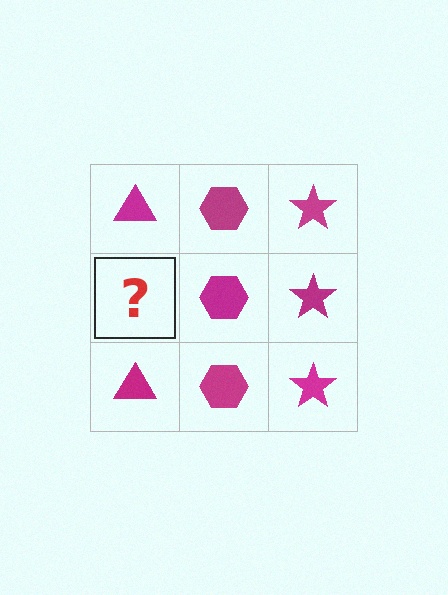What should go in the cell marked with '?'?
The missing cell should contain a magenta triangle.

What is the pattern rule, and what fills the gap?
The rule is that each column has a consistent shape. The gap should be filled with a magenta triangle.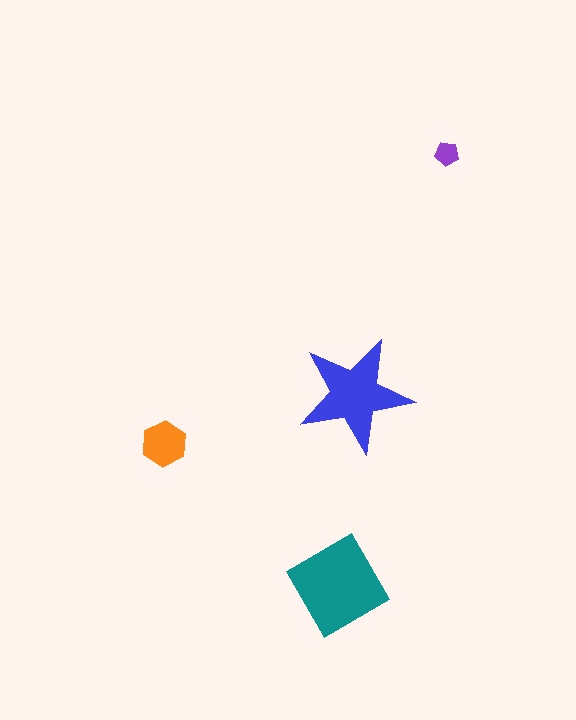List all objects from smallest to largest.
The purple pentagon, the orange hexagon, the blue star, the teal diamond.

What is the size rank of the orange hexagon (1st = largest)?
3rd.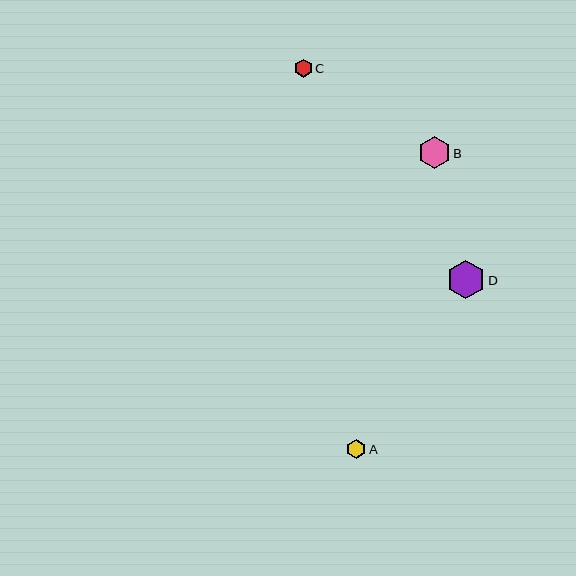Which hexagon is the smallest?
Hexagon C is the smallest with a size of approximately 18 pixels.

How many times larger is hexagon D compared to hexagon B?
Hexagon D is approximately 1.2 times the size of hexagon B.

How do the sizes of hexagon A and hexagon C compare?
Hexagon A and hexagon C are approximately the same size.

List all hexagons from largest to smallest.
From largest to smallest: D, B, A, C.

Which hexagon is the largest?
Hexagon D is the largest with a size of approximately 39 pixels.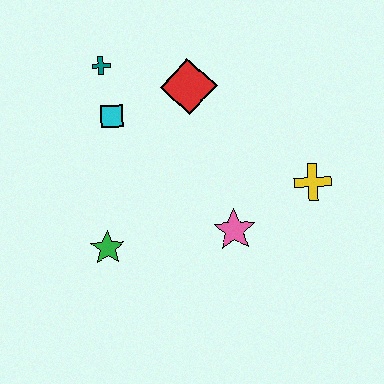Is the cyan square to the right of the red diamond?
No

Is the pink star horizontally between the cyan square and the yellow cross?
Yes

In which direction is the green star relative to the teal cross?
The green star is below the teal cross.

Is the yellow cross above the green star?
Yes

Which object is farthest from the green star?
The yellow cross is farthest from the green star.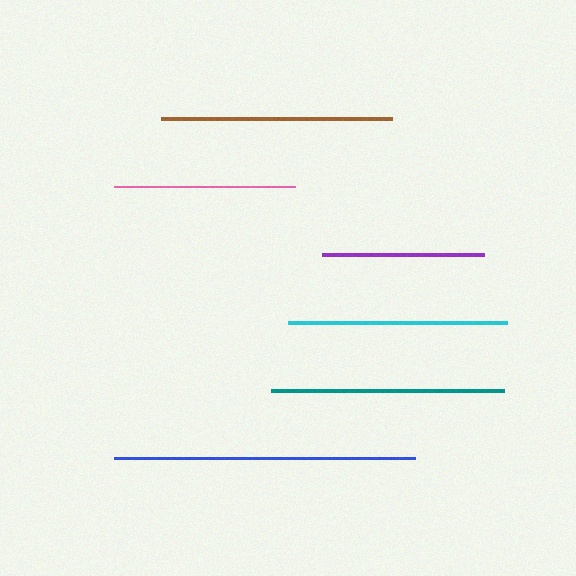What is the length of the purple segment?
The purple segment is approximately 161 pixels long.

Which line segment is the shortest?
The purple line is the shortest at approximately 161 pixels.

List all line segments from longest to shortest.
From longest to shortest: blue, teal, brown, cyan, pink, purple.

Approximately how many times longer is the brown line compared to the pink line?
The brown line is approximately 1.3 times the length of the pink line.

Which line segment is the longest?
The blue line is the longest at approximately 301 pixels.